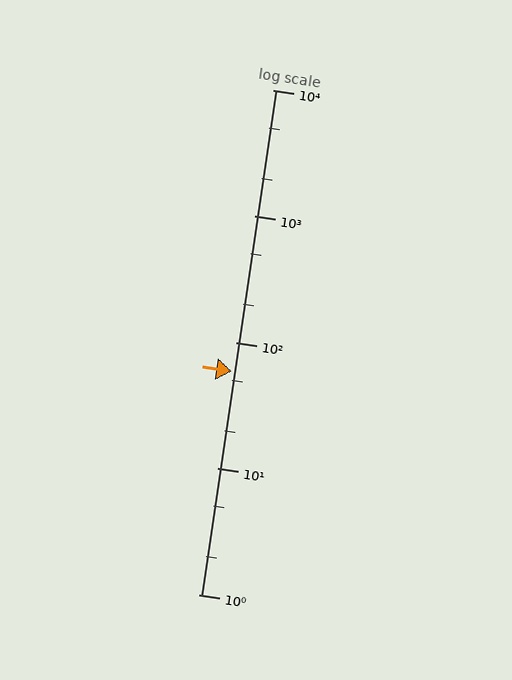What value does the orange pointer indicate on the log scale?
The pointer indicates approximately 59.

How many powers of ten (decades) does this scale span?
The scale spans 4 decades, from 1 to 10000.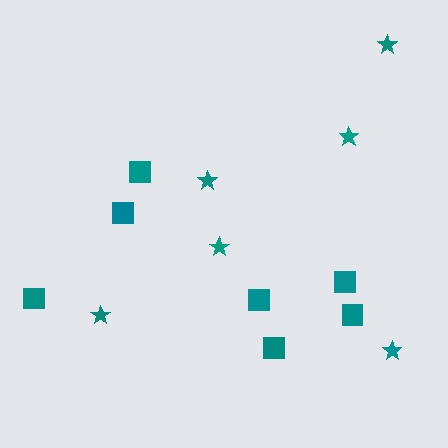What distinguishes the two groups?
There are 2 groups: one group of squares (7) and one group of stars (6).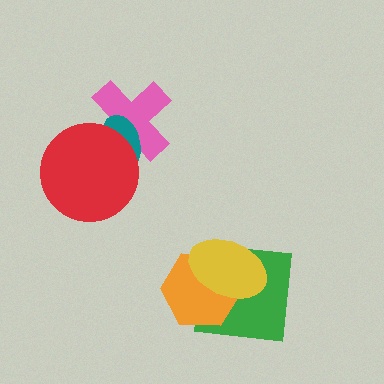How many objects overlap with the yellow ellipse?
2 objects overlap with the yellow ellipse.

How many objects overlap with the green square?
2 objects overlap with the green square.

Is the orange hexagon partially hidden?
Yes, it is partially covered by another shape.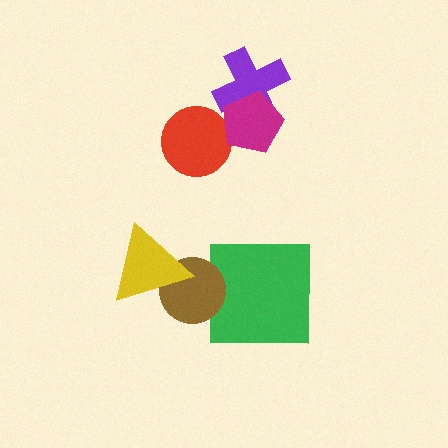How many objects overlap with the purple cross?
1 object overlaps with the purple cross.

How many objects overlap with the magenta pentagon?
2 objects overlap with the magenta pentagon.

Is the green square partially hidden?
Yes, it is partially covered by another shape.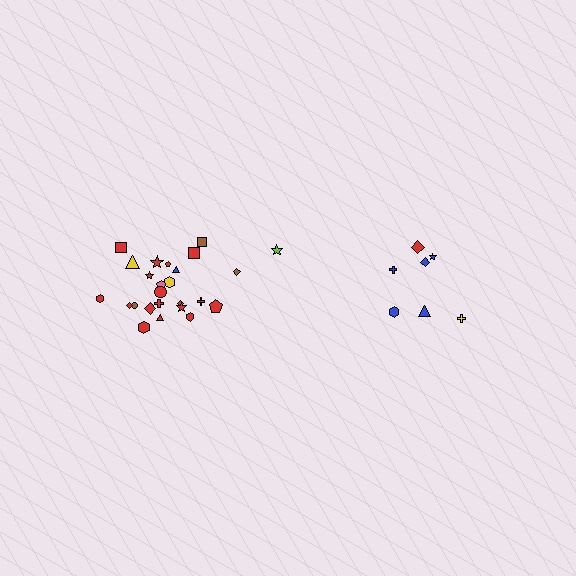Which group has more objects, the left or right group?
The left group.